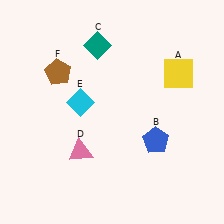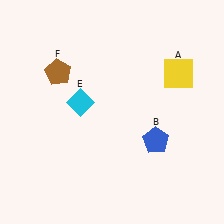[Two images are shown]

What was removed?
The teal diamond (C), the pink triangle (D) were removed in Image 2.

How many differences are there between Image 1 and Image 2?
There are 2 differences between the two images.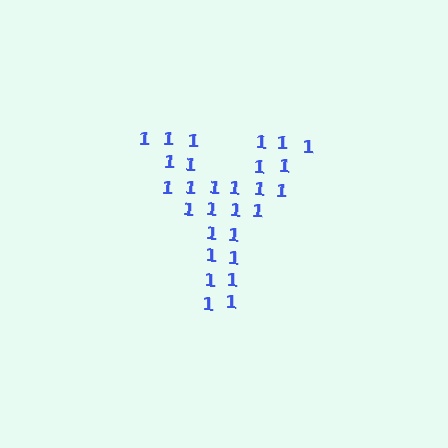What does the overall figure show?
The overall figure shows the letter Y.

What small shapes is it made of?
It is made of small digit 1's.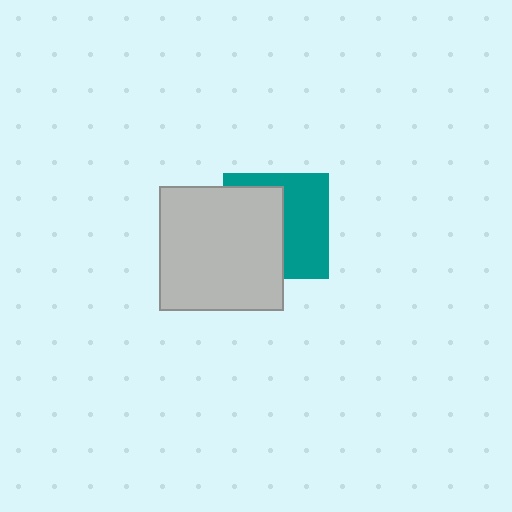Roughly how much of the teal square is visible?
About half of it is visible (roughly 50%).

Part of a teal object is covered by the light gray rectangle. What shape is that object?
It is a square.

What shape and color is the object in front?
The object in front is a light gray rectangle.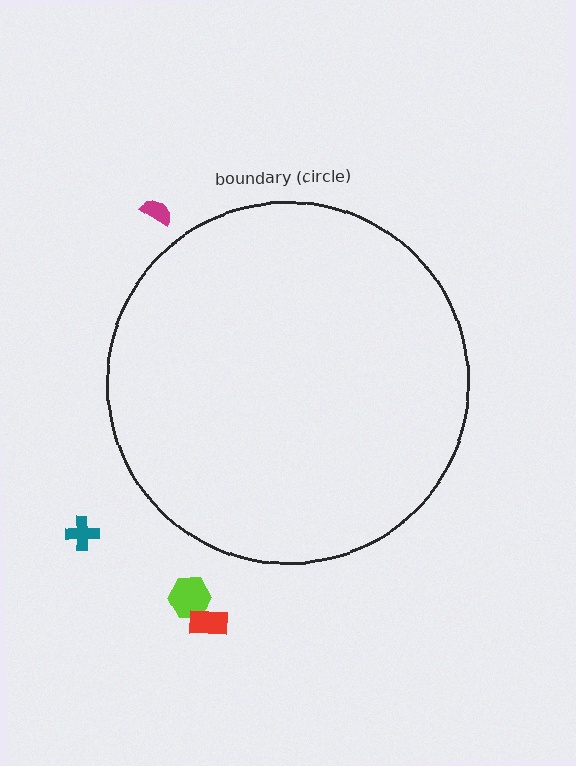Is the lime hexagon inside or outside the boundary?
Outside.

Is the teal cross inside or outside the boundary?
Outside.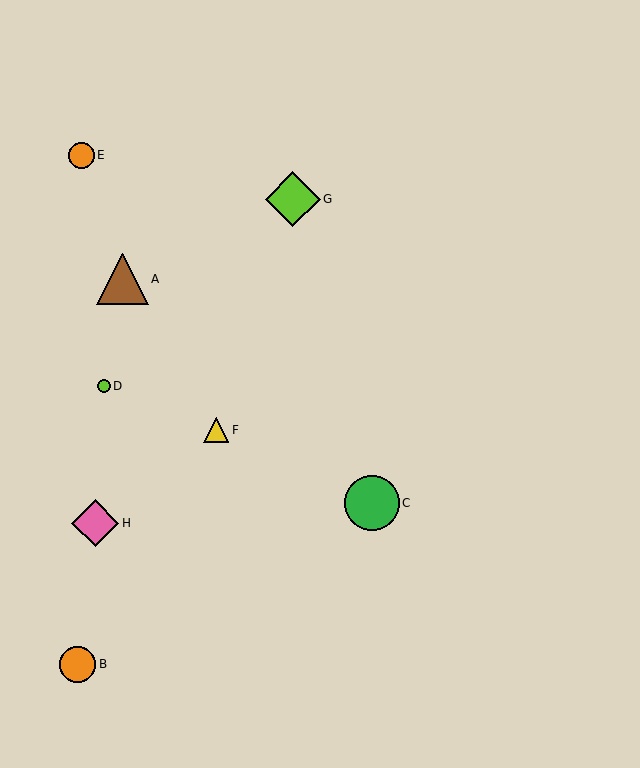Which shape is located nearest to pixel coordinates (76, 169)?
The orange circle (labeled E) at (81, 155) is nearest to that location.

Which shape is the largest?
The green circle (labeled C) is the largest.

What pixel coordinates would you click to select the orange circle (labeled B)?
Click at (78, 664) to select the orange circle B.